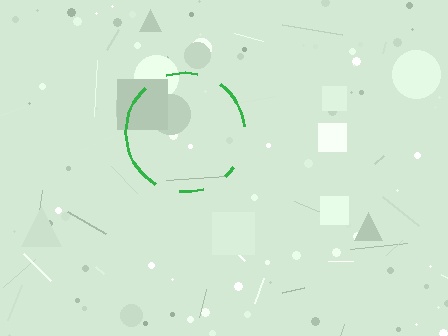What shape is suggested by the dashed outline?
The dashed outline suggests a circle.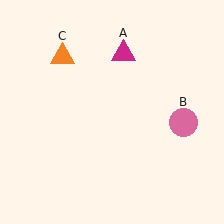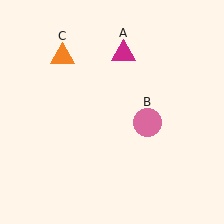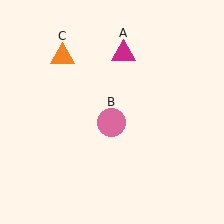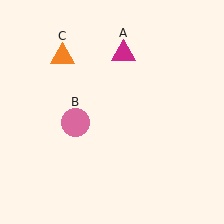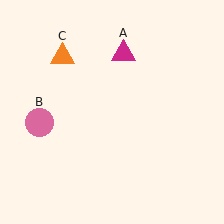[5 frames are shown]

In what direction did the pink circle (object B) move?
The pink circle (object B) moved left.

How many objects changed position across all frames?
1 object changed position: pink circle (object B).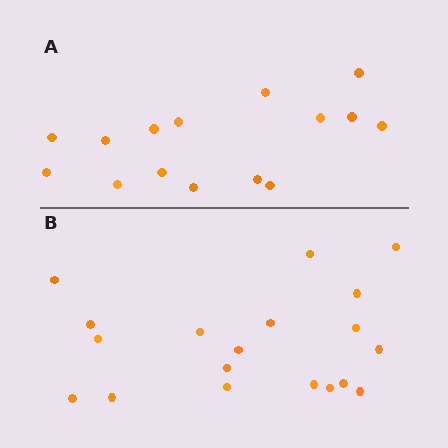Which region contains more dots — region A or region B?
Region B (the bottom region) has more dots.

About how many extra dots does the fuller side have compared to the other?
Region B has about 4 more dots than region A.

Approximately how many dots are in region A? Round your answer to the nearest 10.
About 20 dots. (The exact count is 15, which rounds to 20.)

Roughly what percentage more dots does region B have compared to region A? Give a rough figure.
About 25% more.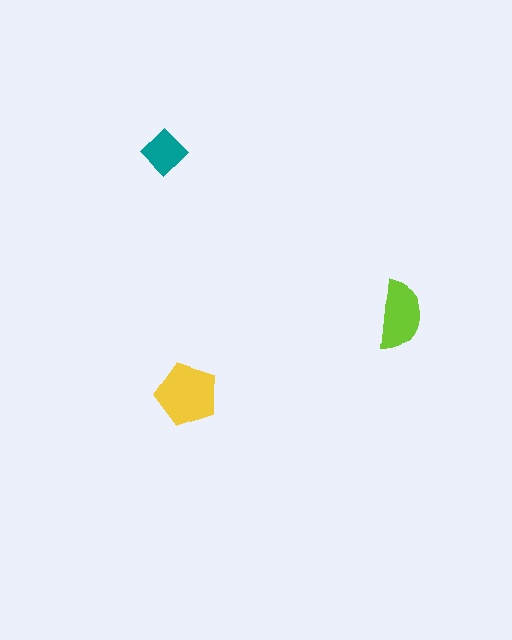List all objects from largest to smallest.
The yellow pentagon, the lime semicircle, the teal diamond.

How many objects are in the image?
There are 3 objects in the image.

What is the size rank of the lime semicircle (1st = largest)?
2nd.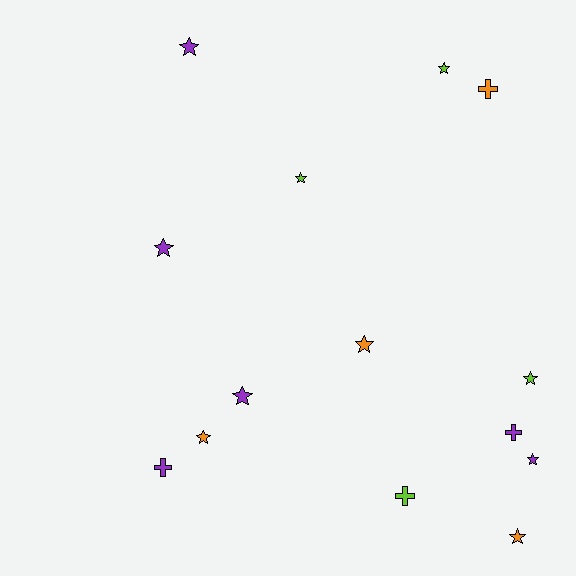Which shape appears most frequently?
Star, with 10 objects.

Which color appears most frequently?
Purple, with 6 objects.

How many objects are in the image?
There are 14 objects.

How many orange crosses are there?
There is 1 orange cross.